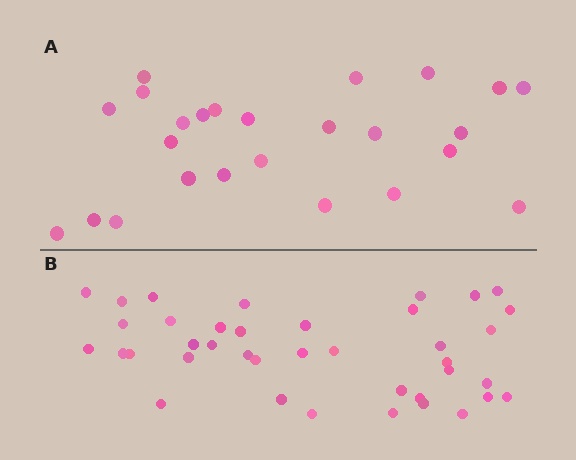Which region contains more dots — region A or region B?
Region B (the bottom region) has more dots.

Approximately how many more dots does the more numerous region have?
Region B has approximately 15 more dots than region A.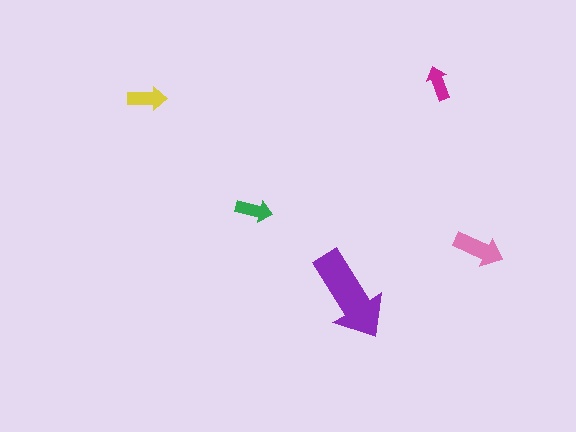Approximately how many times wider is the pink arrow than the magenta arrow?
About 1.5 times wider.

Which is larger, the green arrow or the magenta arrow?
The green one.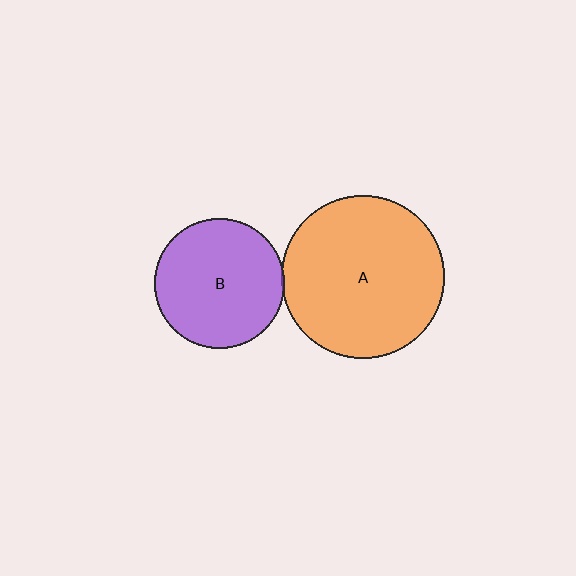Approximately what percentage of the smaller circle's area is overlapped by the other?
Approximately 5%.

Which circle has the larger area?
Circle A (orange).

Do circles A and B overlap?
Yes.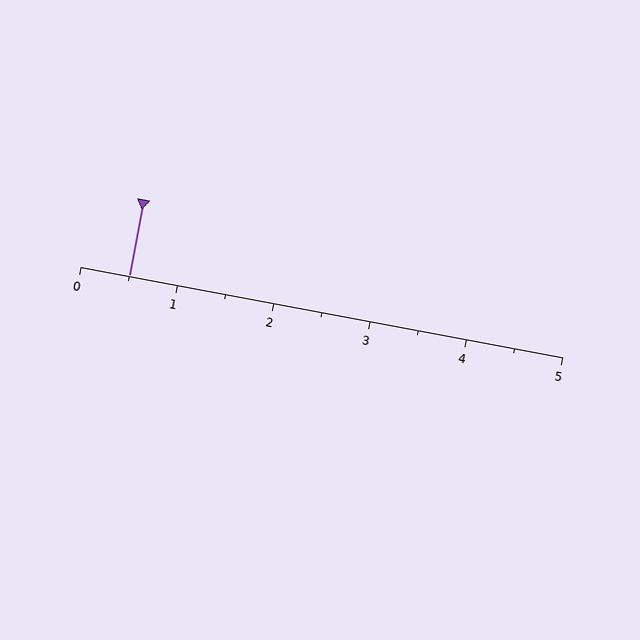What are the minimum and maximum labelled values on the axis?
The axis runs from 0 to 5.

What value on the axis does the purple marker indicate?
The marker indicates approximately 0.5.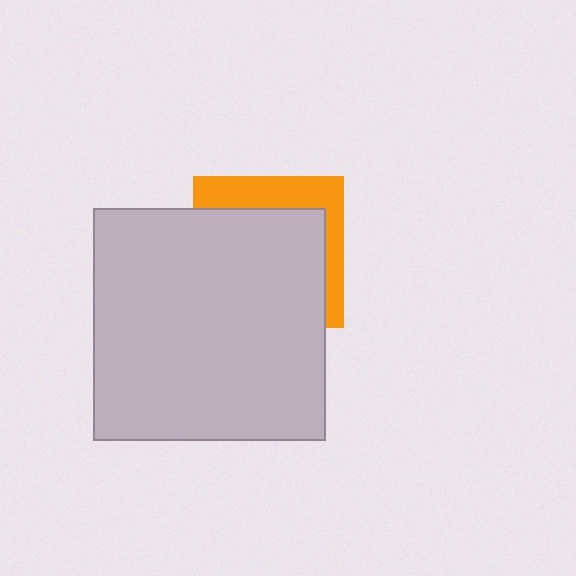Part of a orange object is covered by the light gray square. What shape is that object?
It is a square.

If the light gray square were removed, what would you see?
You would see the complete orange square.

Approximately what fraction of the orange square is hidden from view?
Roughly 69% of the orange square is hidden behind the light gray square.